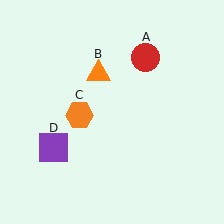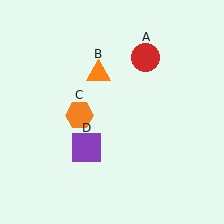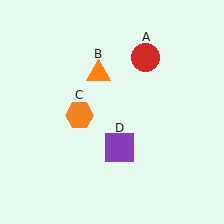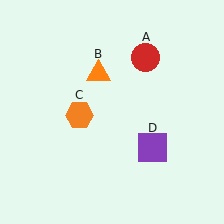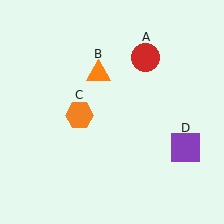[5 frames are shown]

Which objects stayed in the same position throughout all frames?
Red circle (object A) and orange triangle (object B) and orange hexagon (object C) remained stationary.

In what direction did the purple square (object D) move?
The purple square (object D) moved right.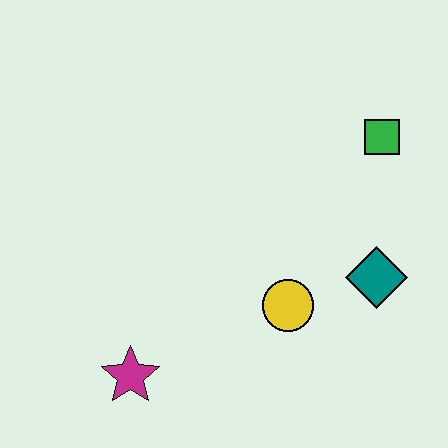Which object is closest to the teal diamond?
The yellow circle is closest to the teal diamond.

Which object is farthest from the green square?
The magenta star is farthest from the green square.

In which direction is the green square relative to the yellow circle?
The green square is above the yellow circle.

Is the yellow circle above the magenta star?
Yes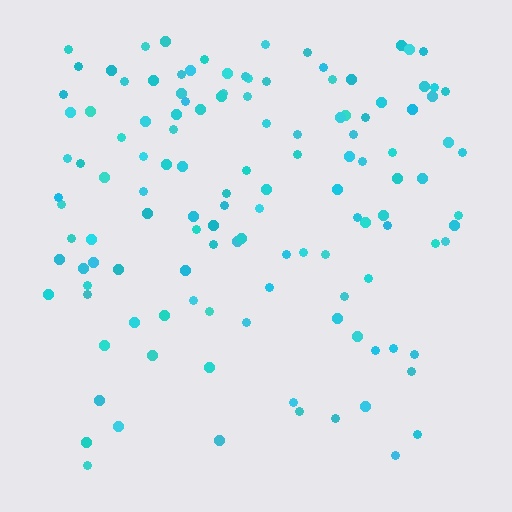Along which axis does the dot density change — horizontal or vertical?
Vertical.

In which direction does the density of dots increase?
From bottom to top, with the top side densest.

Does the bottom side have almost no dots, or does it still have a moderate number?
Still a moderate number, just noticeably fewer than the top.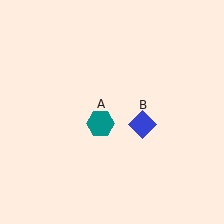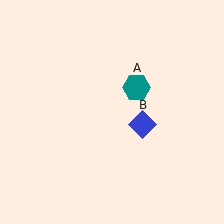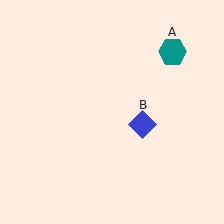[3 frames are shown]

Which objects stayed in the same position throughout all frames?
Blue diamond (object B) remained stationary.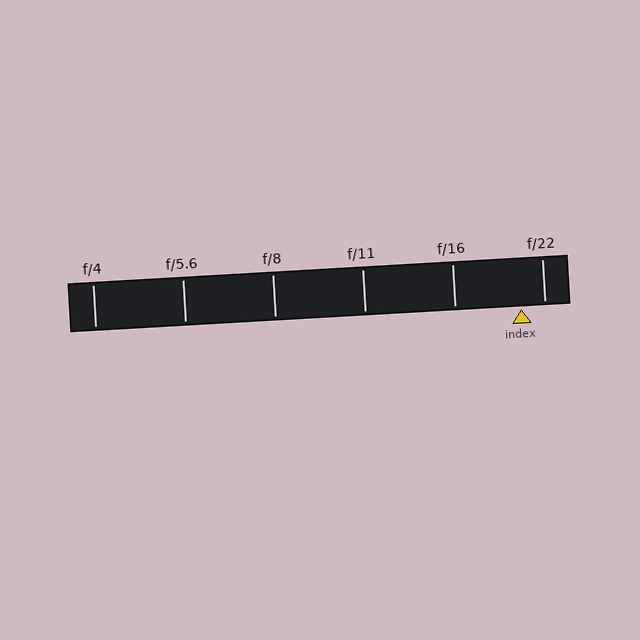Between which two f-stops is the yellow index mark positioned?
The index mark is between f/16 and f/22.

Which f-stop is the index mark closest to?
The index mark is closest to f/22.